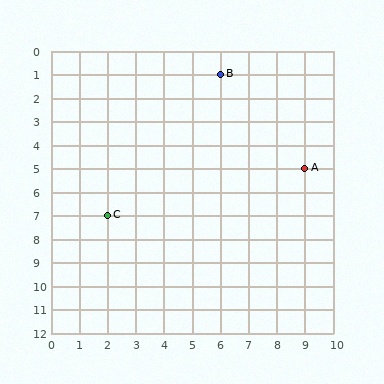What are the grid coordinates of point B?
Point B is at grid coordinates (6, 1).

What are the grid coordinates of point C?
Point C is at grid coordinates (2, 7).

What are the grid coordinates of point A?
Point A is at grid coordinates (9, 5).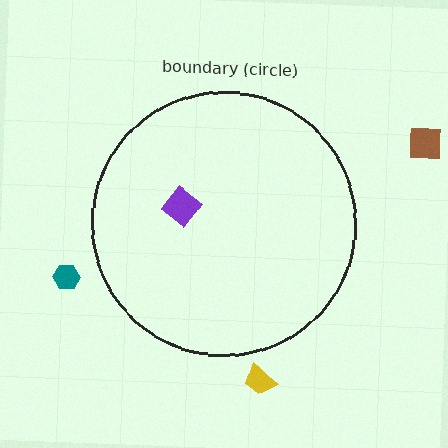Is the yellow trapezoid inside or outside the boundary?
Outside.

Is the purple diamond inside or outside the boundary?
Inside.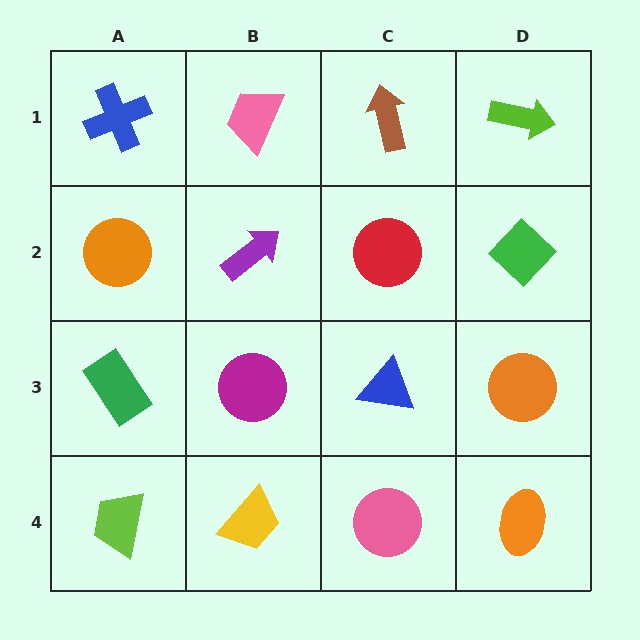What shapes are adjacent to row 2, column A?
A blue cross (row 1, column A), a green rectangle (row 3, column A), a purple arrow (row 2, column B).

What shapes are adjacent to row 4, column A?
A green rectangle (row 3, column A), a yellow trapezoid (row 4, column B).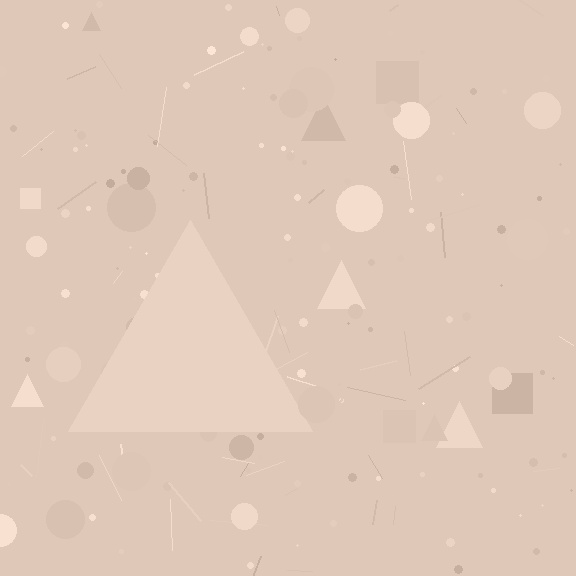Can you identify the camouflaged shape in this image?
The camouflaged shape is a triangle.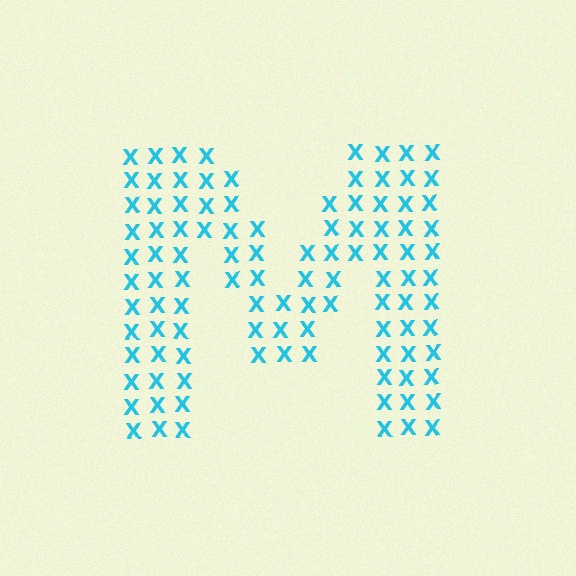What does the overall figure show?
The overall figure shows the letter M.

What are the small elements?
The small elements are letter X's.